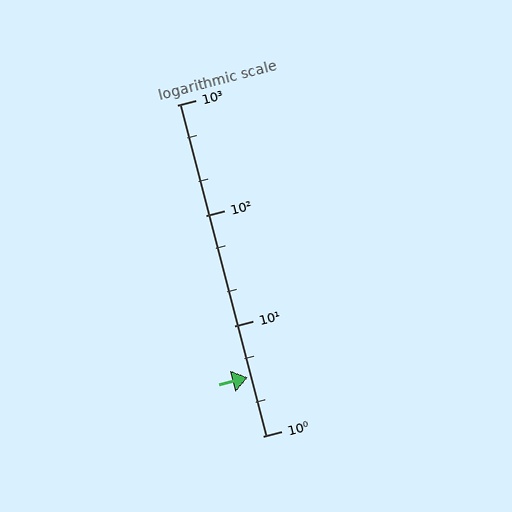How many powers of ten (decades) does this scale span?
The scale spans 3 decades, from 1 to 1000.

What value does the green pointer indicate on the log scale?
The pointer indicates approximately 3.4.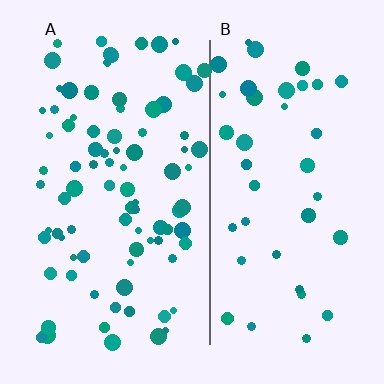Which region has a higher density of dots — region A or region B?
A (the left).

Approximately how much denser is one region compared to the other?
Approximately 2.2× — region A over region B.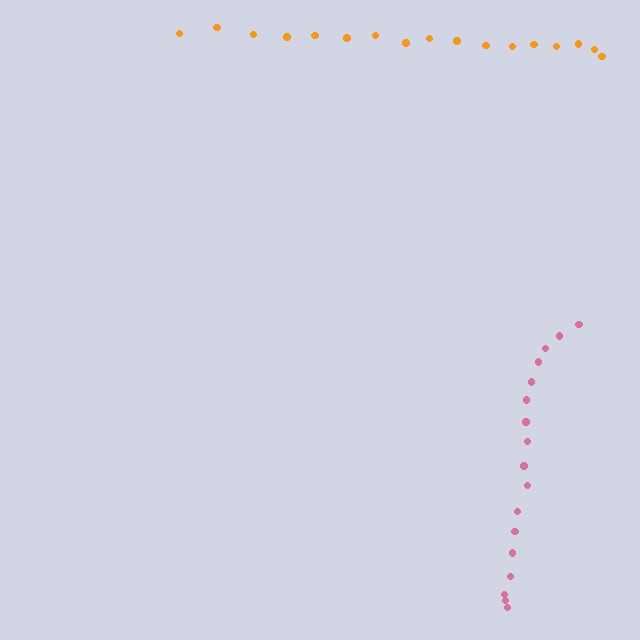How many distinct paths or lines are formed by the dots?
There are 2 distinct paths.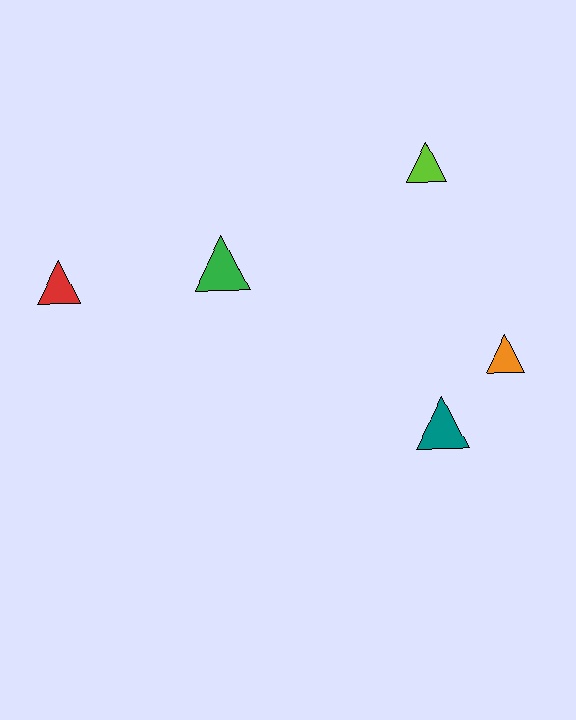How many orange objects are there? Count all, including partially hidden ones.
There is 1 orange object.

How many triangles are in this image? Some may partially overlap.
There are 5 triangles.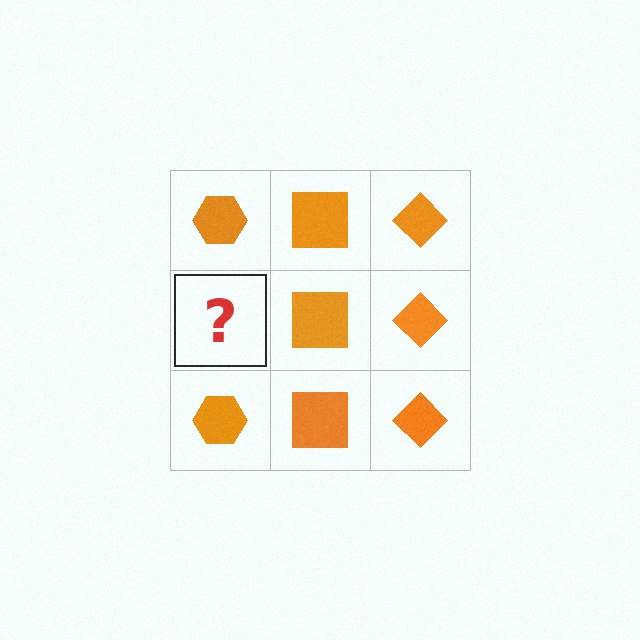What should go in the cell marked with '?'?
The missing cell should contain an orange hexagon.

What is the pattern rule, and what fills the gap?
The rule is that each column has a consistent shape. The gap should be filled with an orange hexagon.